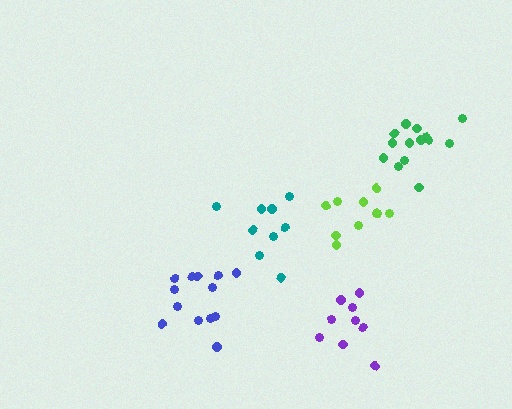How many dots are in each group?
Group 1: 9 dots, Group 2: 10 dots, Group 3: 13 dots, Group 4: 9 dots, Group 5: 14 dots (55 total).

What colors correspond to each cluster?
The clusters are colored: purple, lime, blue, teal, green.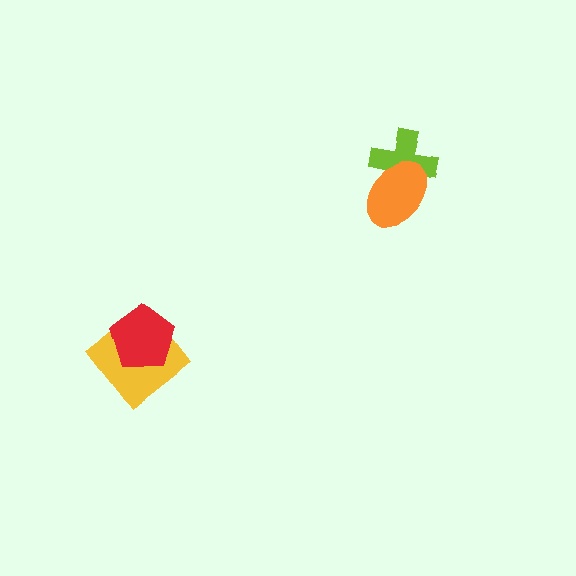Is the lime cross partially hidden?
Yes, it is partially covered by another shape.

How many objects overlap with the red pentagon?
1 object overlaps with the red pentagon.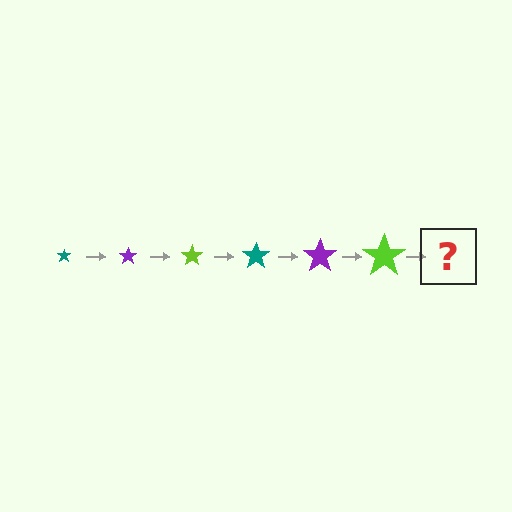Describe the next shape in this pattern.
It should be a teal star, larger than the previous one.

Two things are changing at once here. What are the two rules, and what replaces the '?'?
The two rules are that the star grows larger each step and the color cycles through teal, purple, and lime. The '?' should be a teal star, larger than the previous one.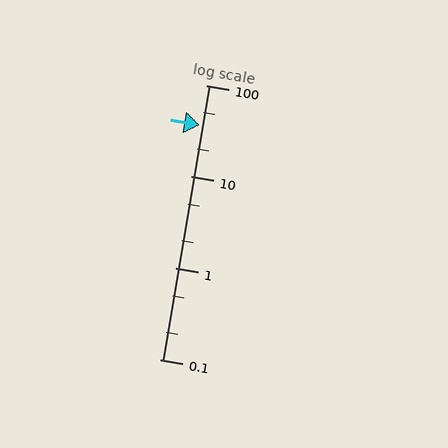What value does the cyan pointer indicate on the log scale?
The pointer indicates approximately 37.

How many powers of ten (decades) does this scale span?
The scale spans 3 decades, from 0.1 to 100.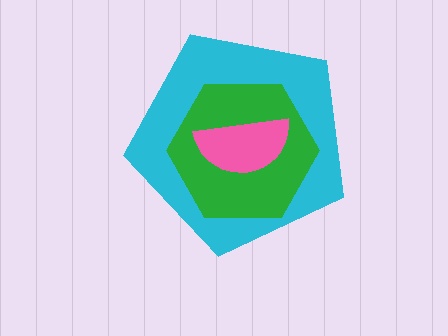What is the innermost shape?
The pink semicircle.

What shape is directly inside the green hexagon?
The pink semicircle.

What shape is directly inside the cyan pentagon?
The green hexagon.